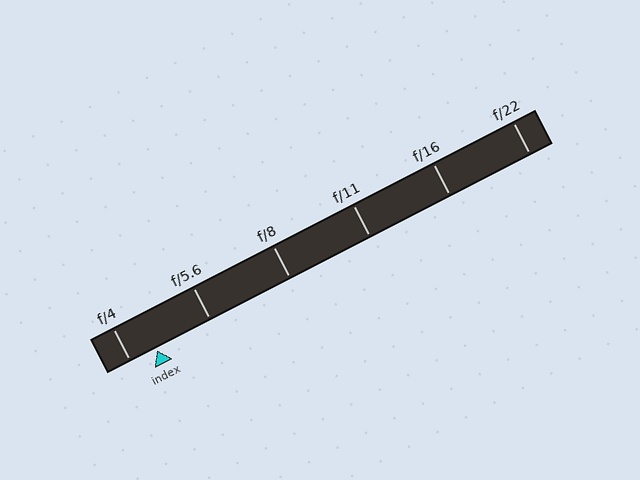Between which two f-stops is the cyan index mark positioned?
The index mark is between f/4 and f/5.6.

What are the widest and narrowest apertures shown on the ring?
The widest aperture shown is f/4 and the narrowest is f/22.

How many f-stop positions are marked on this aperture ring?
There are 6 f-stop positions marked.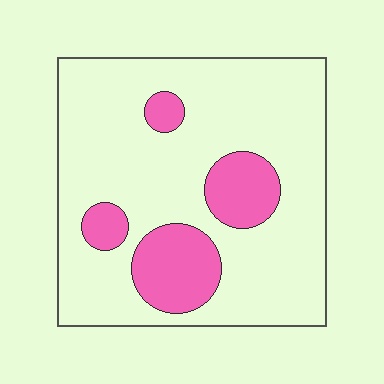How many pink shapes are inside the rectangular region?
4.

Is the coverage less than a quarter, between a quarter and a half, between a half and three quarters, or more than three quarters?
Less than a quarter.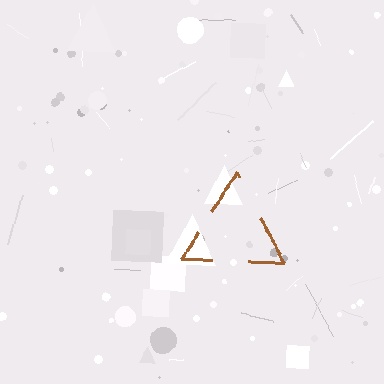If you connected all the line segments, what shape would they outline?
They would outline a triangle.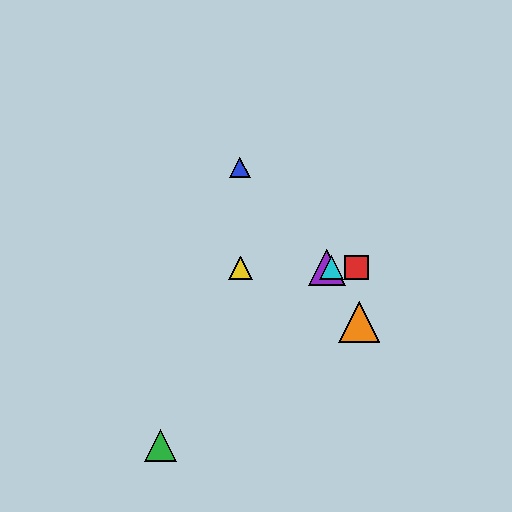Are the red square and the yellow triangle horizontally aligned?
Yes, both are at y≈268.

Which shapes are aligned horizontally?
The red square, the yellow triangle, the purple triangle, the cyan triangle are aligned horizontally.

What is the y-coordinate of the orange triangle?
The orange triangle is at y≈322.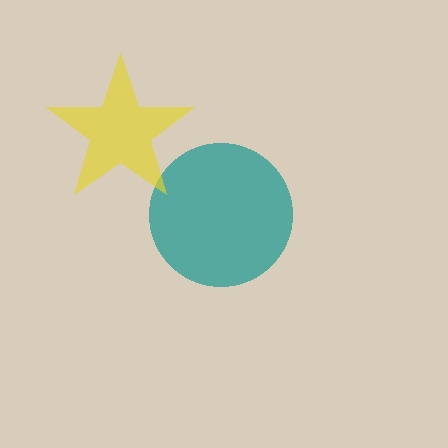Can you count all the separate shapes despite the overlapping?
Yes, there are 2 separate shapes.